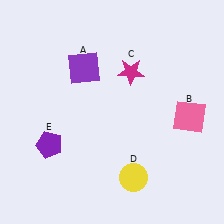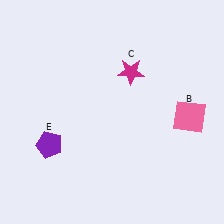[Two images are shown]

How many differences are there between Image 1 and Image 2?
There are 2 differences between the two images.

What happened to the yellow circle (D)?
The yellow circle (D) was removed in Image 2. It was in the bottom-right area of Image 1.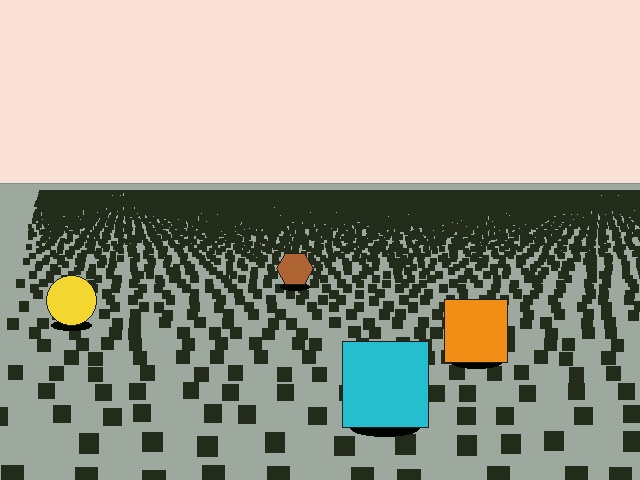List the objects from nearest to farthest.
From nearest to farthest: the cyan square, the orange square, the yellow circle, the brown hexagon.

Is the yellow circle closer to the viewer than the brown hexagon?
Yes. The yellow circle is closer — you can tell from the texture gradient: the ground texture is coarser near it.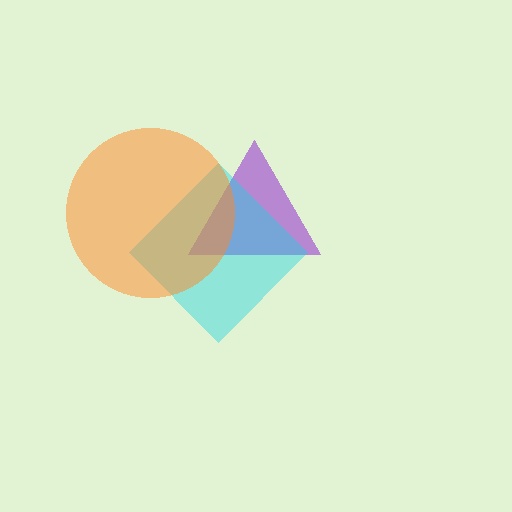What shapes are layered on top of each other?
The layered shapes are: a purple triangle, a cyan diamond, an orange circle.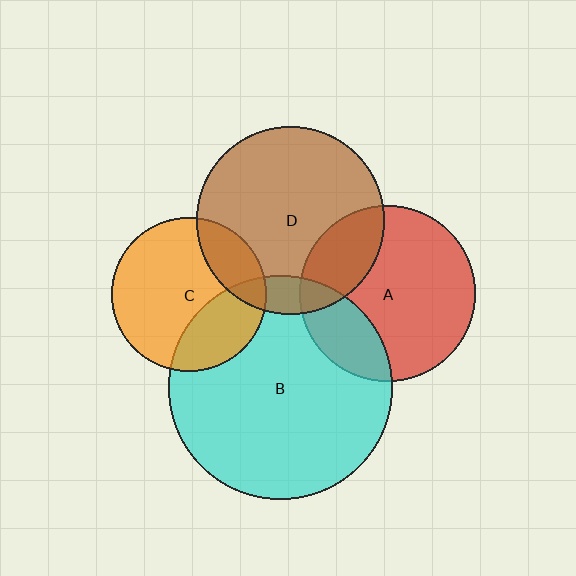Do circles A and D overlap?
Yes.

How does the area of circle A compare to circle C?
Approximately 1.3 times.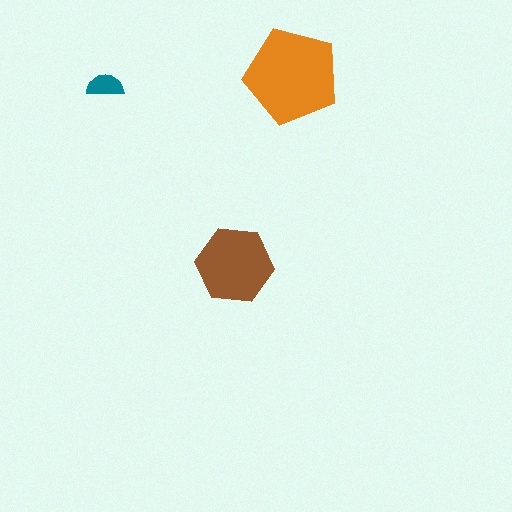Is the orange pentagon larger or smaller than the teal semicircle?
Larger.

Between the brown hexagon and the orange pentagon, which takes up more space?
The orange pentagon.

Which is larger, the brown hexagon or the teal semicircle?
The brown hexagon.